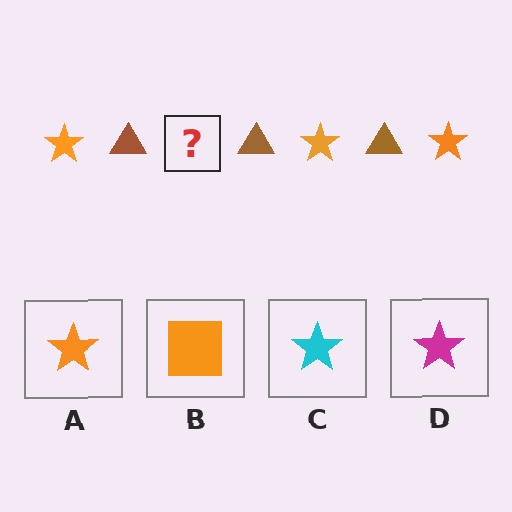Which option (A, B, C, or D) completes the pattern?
A.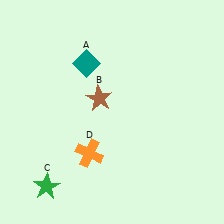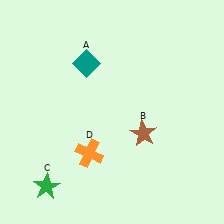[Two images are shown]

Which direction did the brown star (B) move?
The brown star (B) moved right.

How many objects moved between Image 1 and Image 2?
1 object moved between the two images.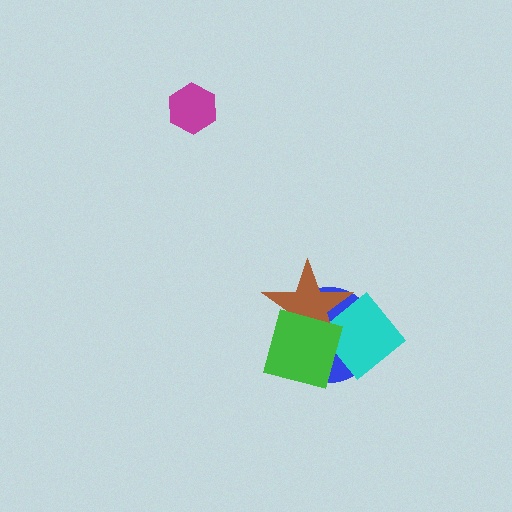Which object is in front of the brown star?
The green square is in front of the brown star.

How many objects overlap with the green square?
3 objects overlap with the green square.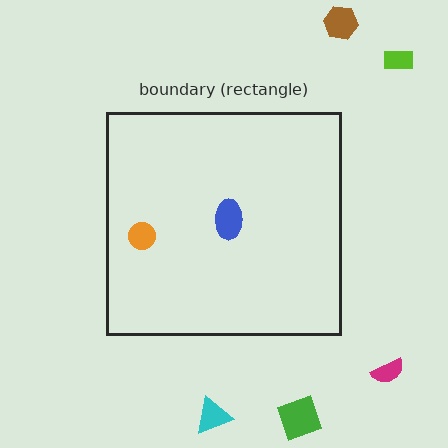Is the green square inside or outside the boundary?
Outside.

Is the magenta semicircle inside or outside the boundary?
Outside.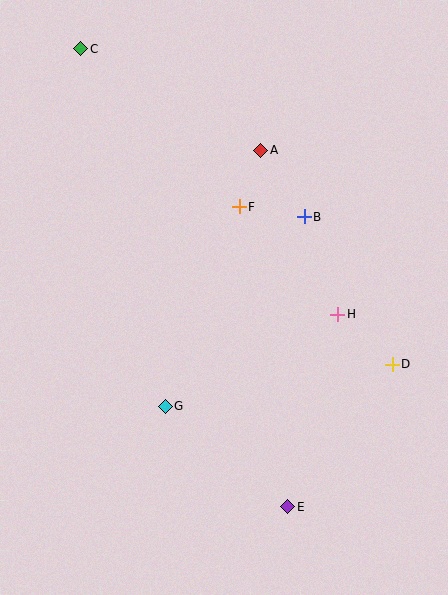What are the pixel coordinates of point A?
Point A is at (261, 150).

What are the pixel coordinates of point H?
Point H is at (338, 314).